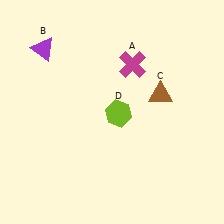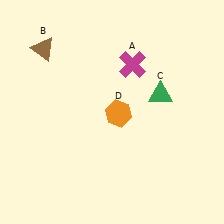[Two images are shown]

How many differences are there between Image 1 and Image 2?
There are 3 differences between the two images.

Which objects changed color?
B changed from purple to brown. C changed from brown to green. D changed from lime to orange.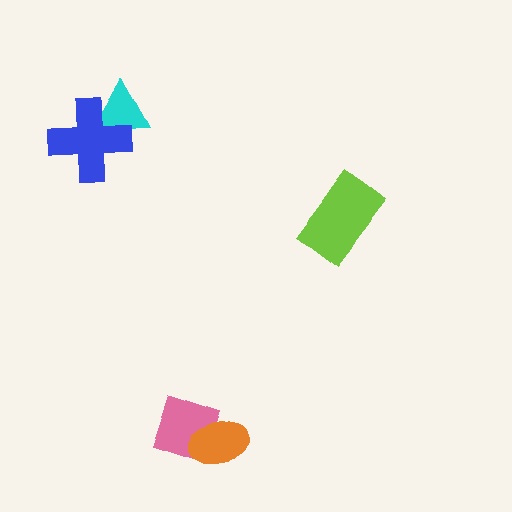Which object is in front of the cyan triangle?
The blue cross is in front of the cyan triangle.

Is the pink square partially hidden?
Yes, it is partially covered by another shape.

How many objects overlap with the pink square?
1 object overlaps with the pink square.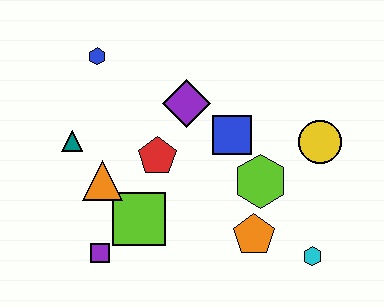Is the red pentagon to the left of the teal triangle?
No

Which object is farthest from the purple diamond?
The cyan hexagon is farthest from the purple diamond.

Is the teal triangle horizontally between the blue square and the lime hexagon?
No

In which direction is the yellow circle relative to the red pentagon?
The yellow circle is to the right of the red pentagon.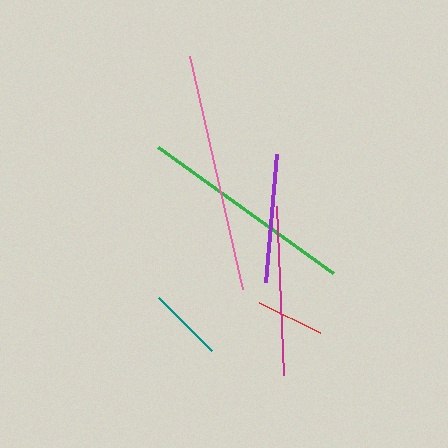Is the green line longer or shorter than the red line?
The green line is longer than the red line.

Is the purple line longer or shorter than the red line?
The purple line is longer than the red line.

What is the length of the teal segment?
The teal segment is approximately 75 pixels long.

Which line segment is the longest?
The pink line is the longest at approximately 239 pixels.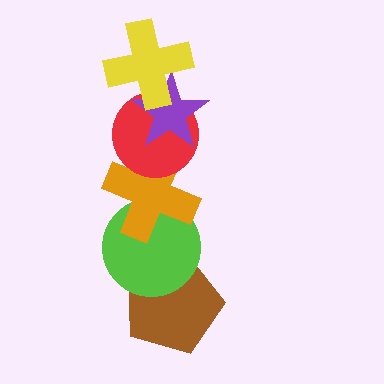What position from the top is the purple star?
The purple star is 2nd from the top.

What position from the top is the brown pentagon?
The brown pentagon is 6th from the top.